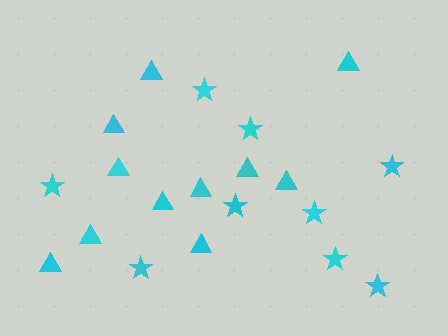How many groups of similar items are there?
There are 2 groups: one group of triangles (11) and one group of stars (9).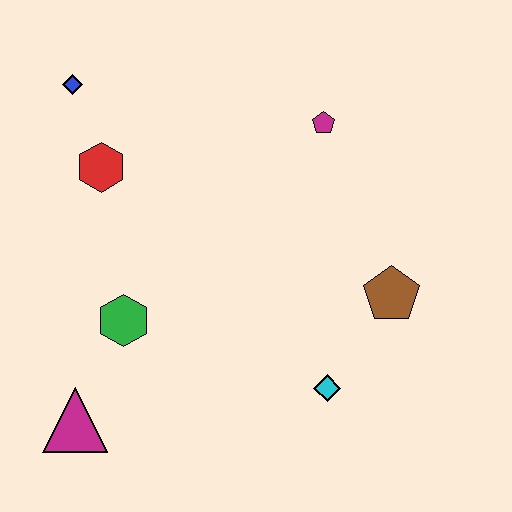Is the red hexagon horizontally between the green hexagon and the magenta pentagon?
No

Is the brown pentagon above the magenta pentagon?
No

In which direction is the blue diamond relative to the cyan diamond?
The blue diamond is above the cyan diamond.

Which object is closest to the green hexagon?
The magenta triangle is closest to the green hexagon.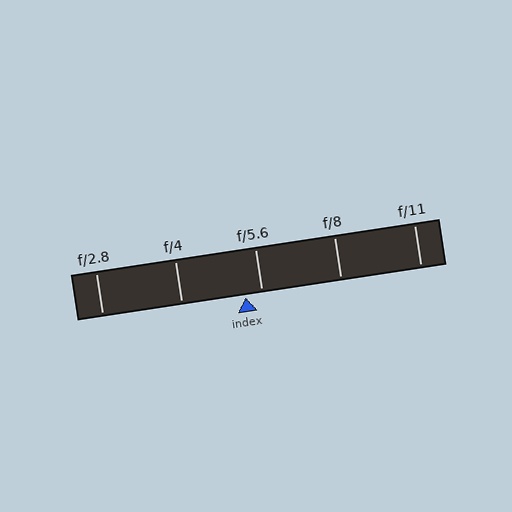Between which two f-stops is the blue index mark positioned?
The index mark is between f/4 and f/5.6.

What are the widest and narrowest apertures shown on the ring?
The widest aperture shown is f/2.8 and the narrowest is f/11.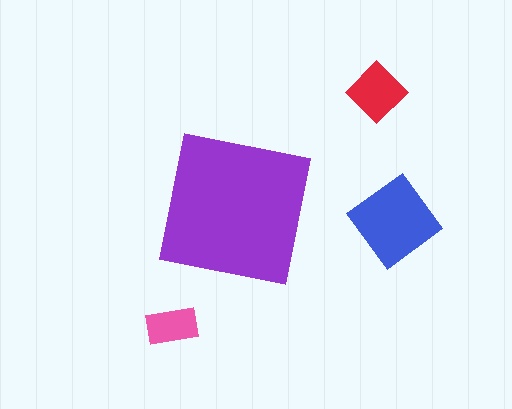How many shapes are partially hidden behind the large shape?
0 shapes are partially hidden.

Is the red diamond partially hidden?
No, the red diamond is fully visible.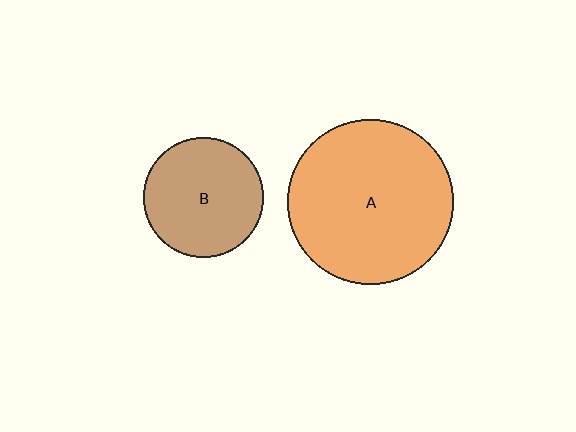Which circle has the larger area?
Circle A (orange).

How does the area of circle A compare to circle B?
Approximately 1.9 times.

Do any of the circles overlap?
No, none of the circles overlap.